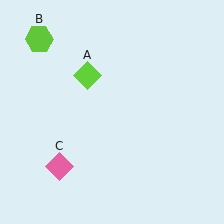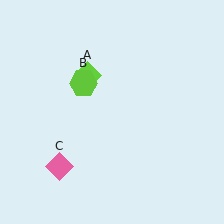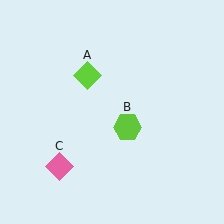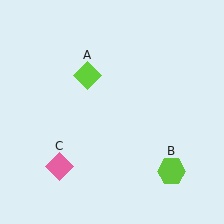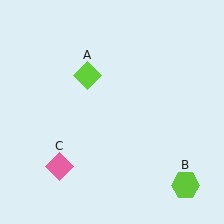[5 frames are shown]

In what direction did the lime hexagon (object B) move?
The lime hexagon (object B) moved down and to the right.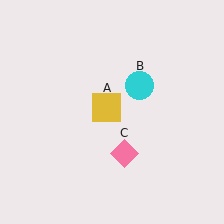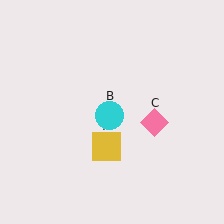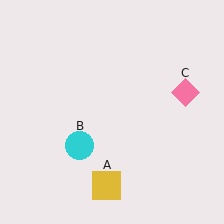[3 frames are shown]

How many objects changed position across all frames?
3 objects changed position: yellow square (object A), cyan circle (object B), pink diamond (object C).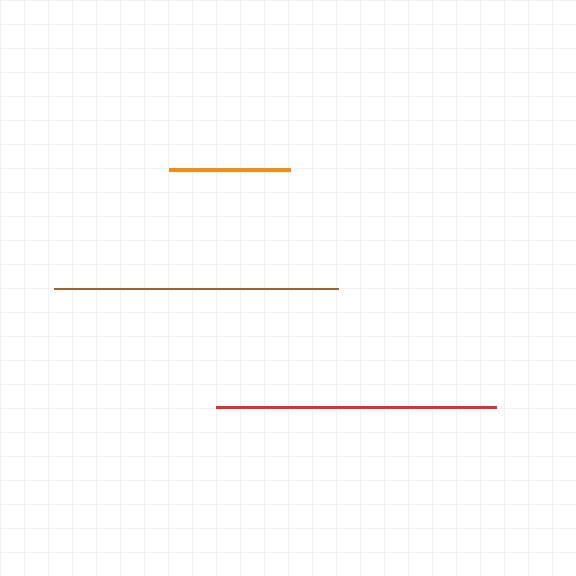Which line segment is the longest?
The brown line is the longest at approximately 284 pixels.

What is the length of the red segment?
The red segment is approximately 279 pixels long.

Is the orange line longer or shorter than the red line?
The red line is longer than the orange line.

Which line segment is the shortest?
The orange line is the shortest at approximately 121 pixels.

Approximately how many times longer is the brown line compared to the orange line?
The brown line is approximately 2.3 times the length of the orange line.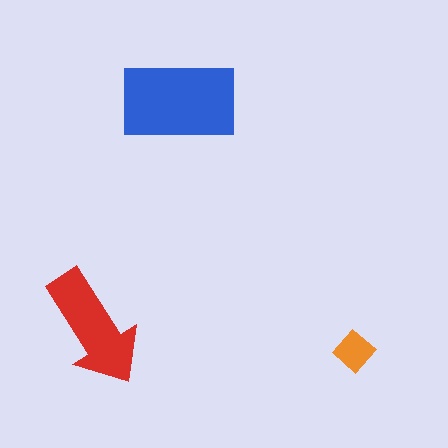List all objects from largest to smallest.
The blue rectangle, the red arrow, the orange diamond.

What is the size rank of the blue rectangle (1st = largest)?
1st.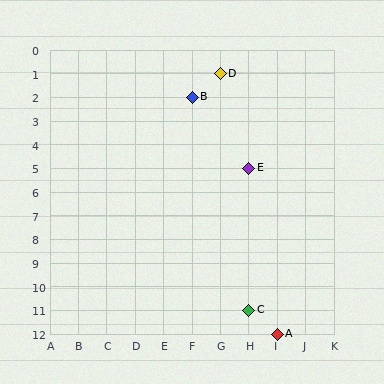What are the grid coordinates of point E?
Point E is at grid coordinates (H, 5).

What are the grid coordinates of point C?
Point C is at grid coordinates (H, 11).